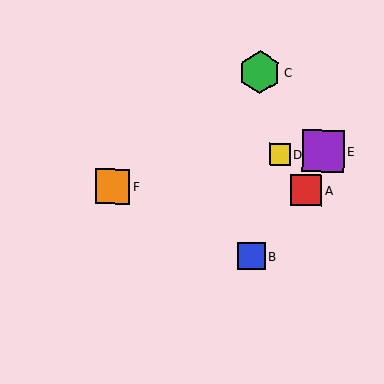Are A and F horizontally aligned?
Yes, both are at y≈190.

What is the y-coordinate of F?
Object F is at y≈187.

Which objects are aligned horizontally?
Objects A, F are aligned horizontally.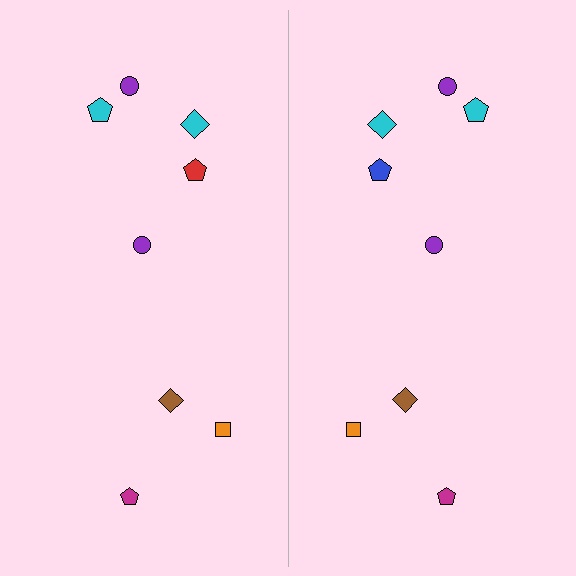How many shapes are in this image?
There are 16 shapes in this image.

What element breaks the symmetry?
The blue pentagon on the right side breaks the symmetry — its mirror counterpart is red.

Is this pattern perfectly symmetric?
No, the pattern is not perfectly symmetric. The blue pentagon on the right side breaks the symmetry — its mirror counterpart is red.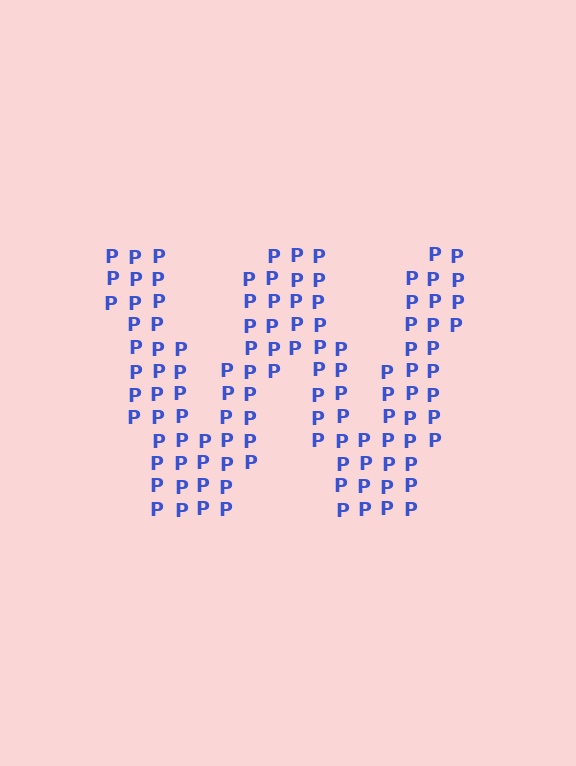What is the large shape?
The large shape is the letter W.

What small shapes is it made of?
It is made of small letter P's.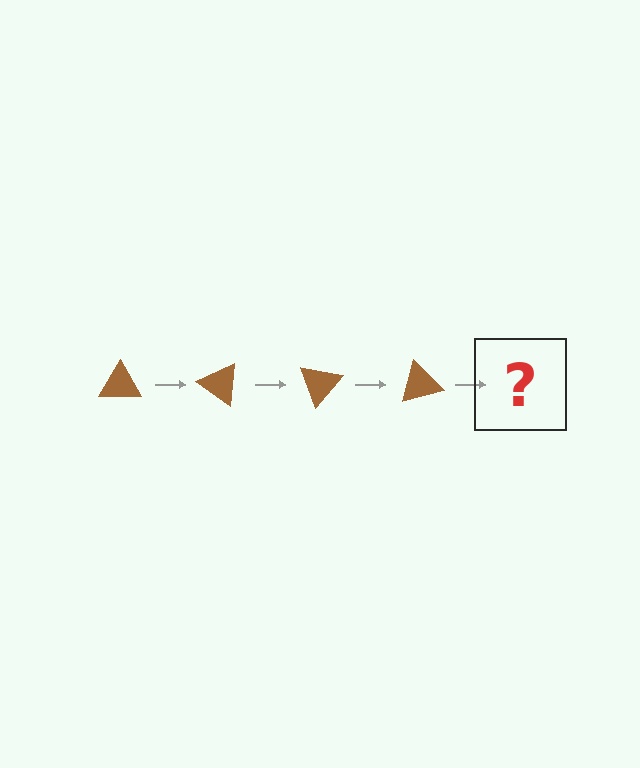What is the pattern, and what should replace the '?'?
The pattern is that the triangle rotates 35 degrees each step. The '?' should be a brown triangle rotated 140 degrees.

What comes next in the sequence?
The next element should be a brown triangle rotated 140 degrees.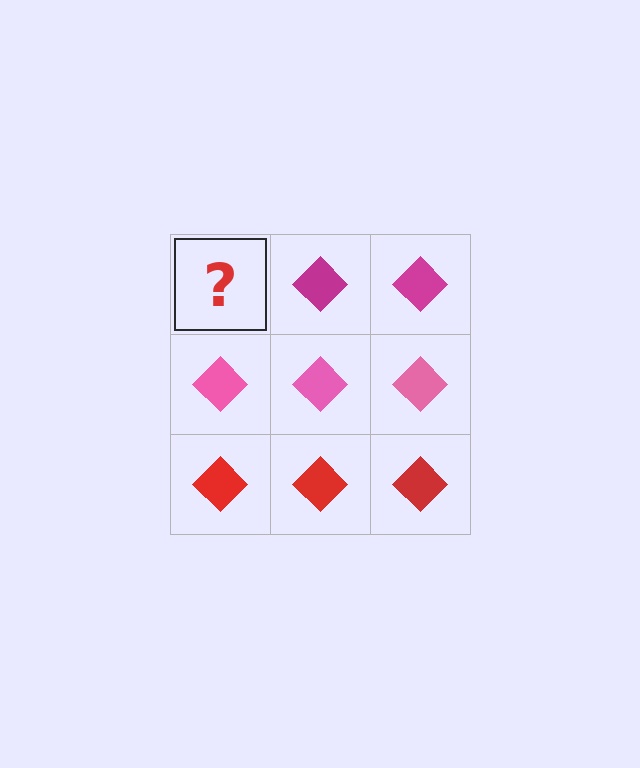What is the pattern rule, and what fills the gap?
The rule is that each row has a consistent color. The gap should be filled with a magenta diamond.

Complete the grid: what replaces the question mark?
The question mark should be replaced with a magenta diamond.